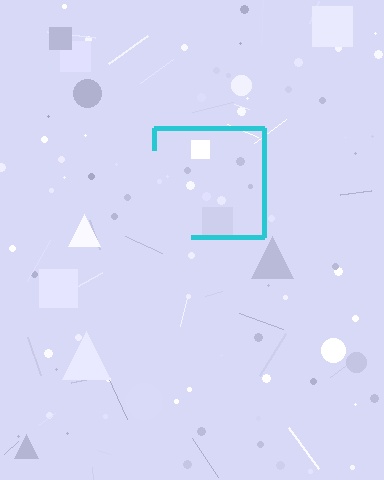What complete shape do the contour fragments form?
The contour fragments form a square.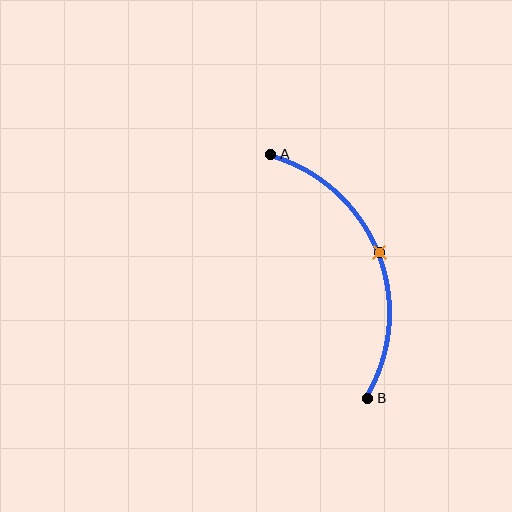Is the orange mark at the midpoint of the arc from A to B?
Yes. The orange mark lies on the arc at equal arc-length from both A and B — it is the arc midpoint.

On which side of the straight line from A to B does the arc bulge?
The arc bulges to the right of the straight line connecting A and B.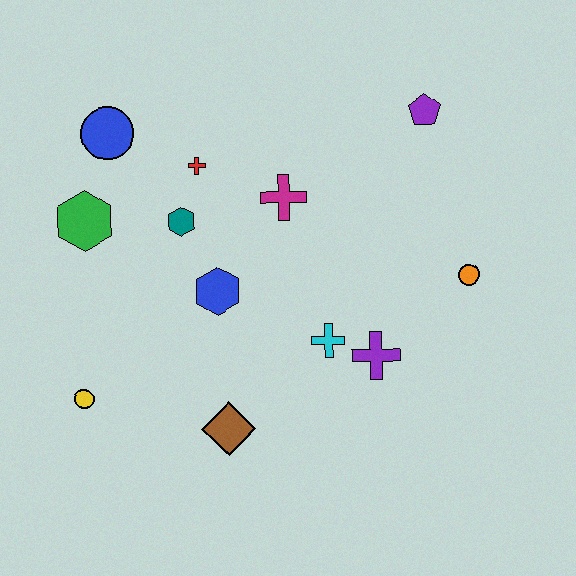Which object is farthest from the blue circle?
The orange circle is farthest from the blue circle.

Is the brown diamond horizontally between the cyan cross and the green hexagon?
Yes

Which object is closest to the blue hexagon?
The teal hexagon is closest to the blue hexagon.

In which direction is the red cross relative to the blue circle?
The red cross is to the right of the blue circle.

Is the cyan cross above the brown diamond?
Yes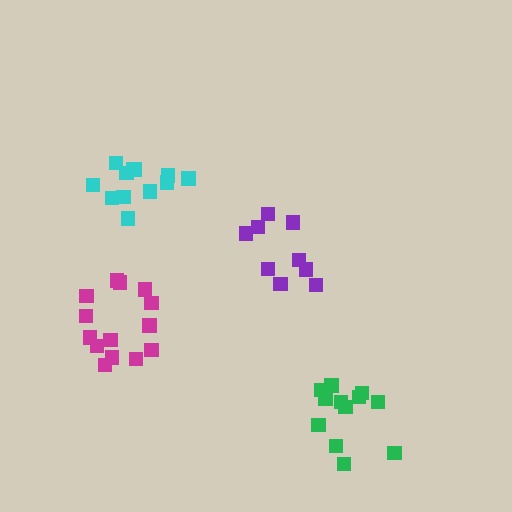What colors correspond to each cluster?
The clusters are colored: magenta, green, cyan, purple.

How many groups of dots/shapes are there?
There are 4 groups.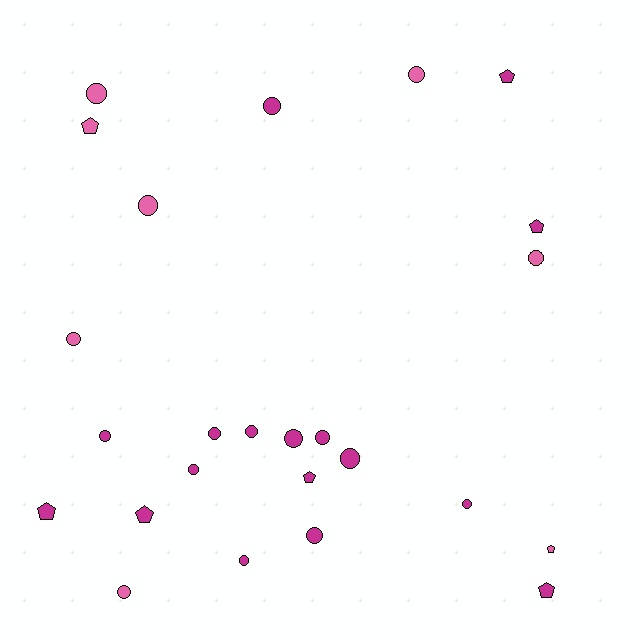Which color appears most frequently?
Magenta, with 17 objects.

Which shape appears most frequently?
Circle, with 17 objects.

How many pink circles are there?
There are 6 pink circles.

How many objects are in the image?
There are 25 objects.